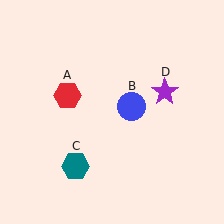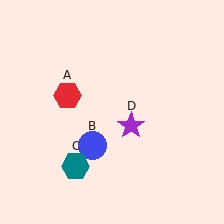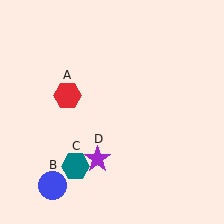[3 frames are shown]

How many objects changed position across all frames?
2 objects changed position: blue circle (object B), purple star (object D).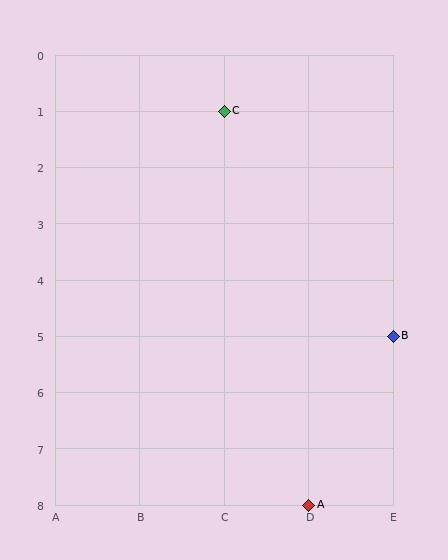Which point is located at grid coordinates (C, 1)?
Point C is at (C, 1).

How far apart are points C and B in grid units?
Points C and B are 2 columns and 4 rows apart (about 4.5 grid units diagonally).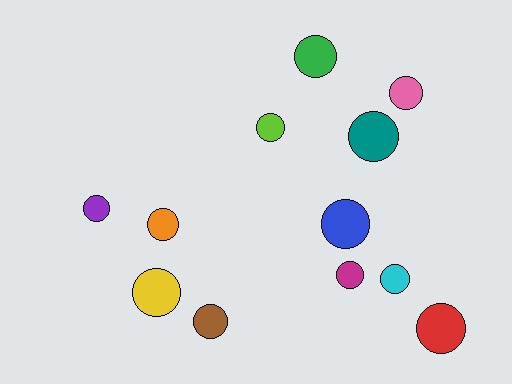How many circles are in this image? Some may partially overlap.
There are 12 circles.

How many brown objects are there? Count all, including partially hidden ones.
There is 1 brown object.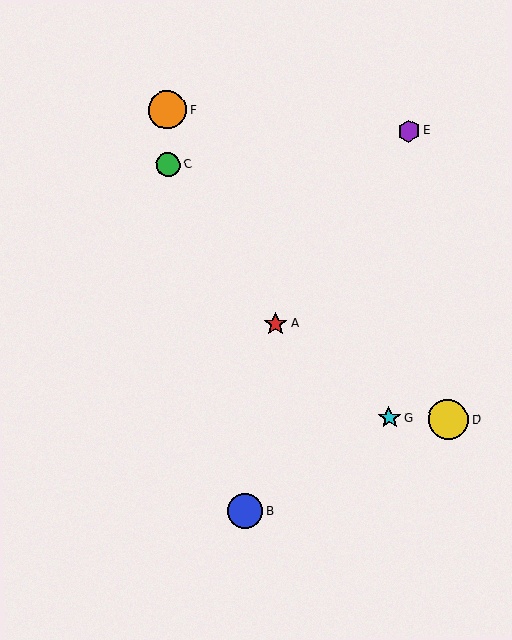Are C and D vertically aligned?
No, C is at x≈168 and D is at x≈448.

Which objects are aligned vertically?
Objects C, F are aligned vertically.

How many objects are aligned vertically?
2 objects (C, F) are aligned vertically.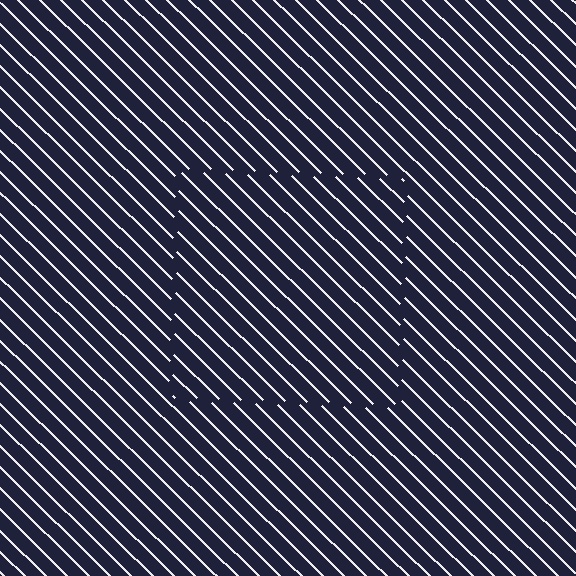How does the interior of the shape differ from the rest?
The interior of the shape contains the same grating, shifted by half a period — the contour is defined by the phase discontinuity where line-ends from the inner and outer gratings abut.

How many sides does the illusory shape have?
4 sides — the line-ends trace a square.